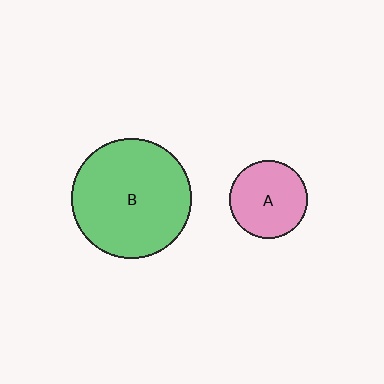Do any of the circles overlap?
No, none of the circles overlap.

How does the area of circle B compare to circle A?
Approximately 2.4 times.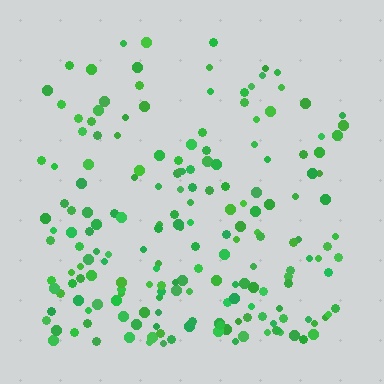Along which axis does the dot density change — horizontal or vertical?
Vertical.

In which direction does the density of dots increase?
From top to bottom, with the bottom side densest.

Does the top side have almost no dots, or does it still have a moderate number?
Still a moderate number, just noticeably fewer than the bottom.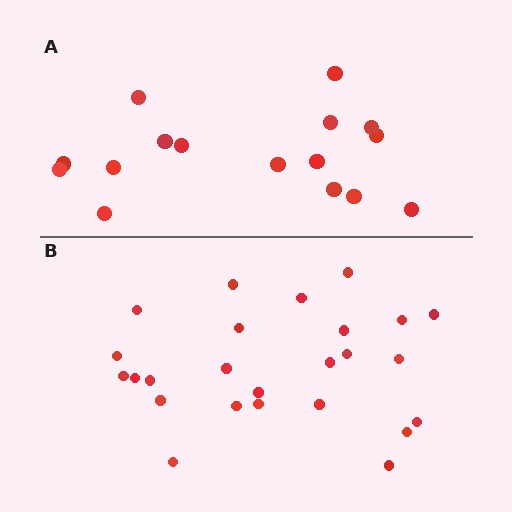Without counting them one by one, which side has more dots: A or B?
Region B (the bottom region) has more dots.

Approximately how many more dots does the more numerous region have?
Region B has roughly 8 or so more dots than region A.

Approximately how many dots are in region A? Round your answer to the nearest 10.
About 20 dots. (The exact count is 16, which rounds to 20.)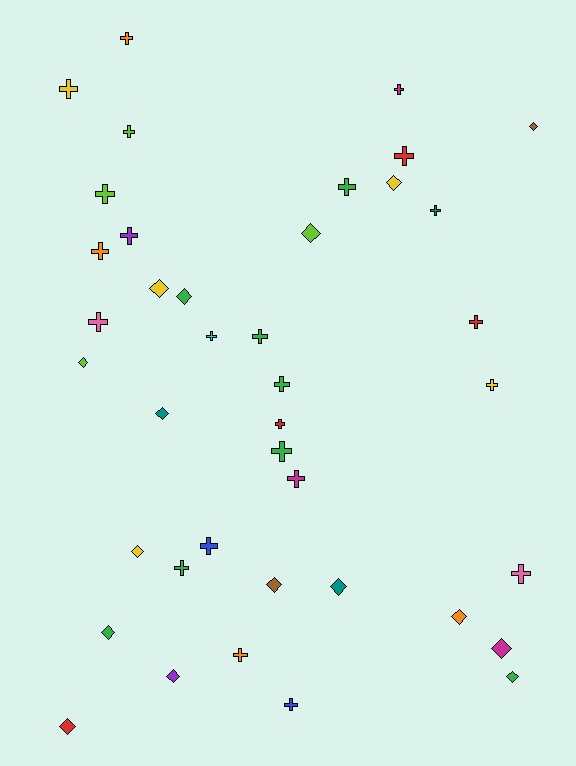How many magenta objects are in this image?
There are 3 magenta objects.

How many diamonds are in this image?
There are 16 diamonds.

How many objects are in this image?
There are 40 objects.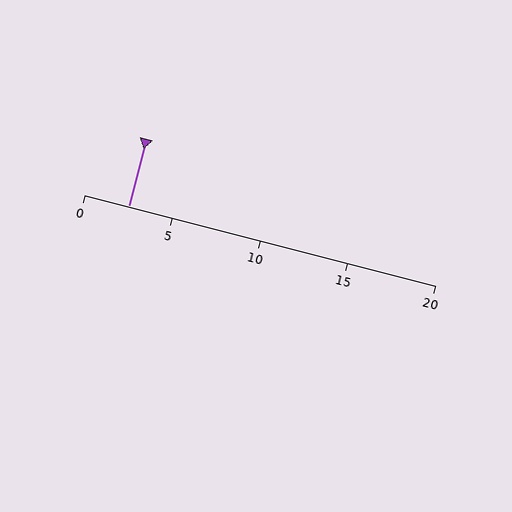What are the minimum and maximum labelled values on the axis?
The axis runs from 0 to 20.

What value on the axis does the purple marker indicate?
The marker indicates approximately 2.5.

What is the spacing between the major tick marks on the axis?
The major ticks are spaced 5 apart.